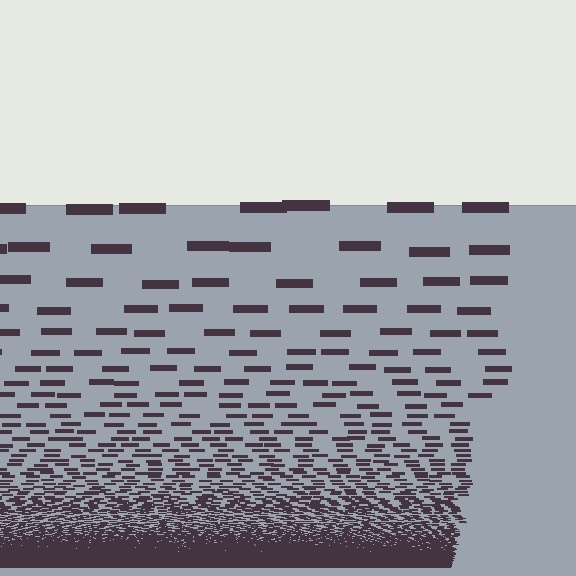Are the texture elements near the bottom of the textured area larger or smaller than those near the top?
Smaller. The gradient is inverted — elements near the bottom are smaller and denser.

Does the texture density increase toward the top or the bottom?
Density increases toward the bottom.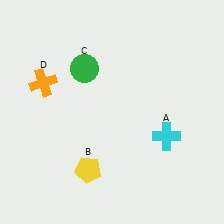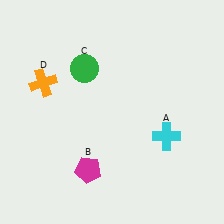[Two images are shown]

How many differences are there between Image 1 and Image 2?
There is 1 difference between the two images.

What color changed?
The pentagon (B) changed from yellow in Image 1 to magenta in Image 2.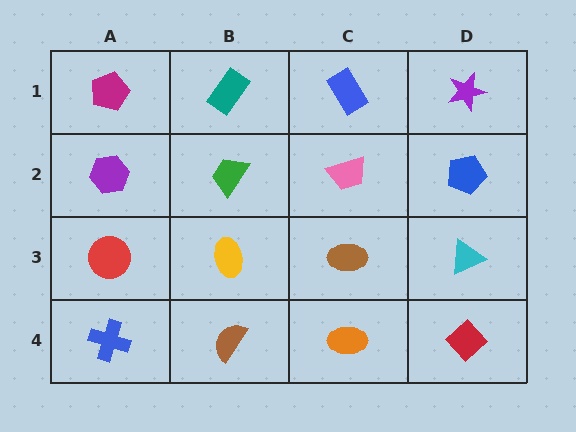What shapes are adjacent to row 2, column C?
A blue rectangle (row 1, column C), a brown ellipse (row 3, column C), a green trapezoid (row 2, column B), a blue pentagon (row 2, column D).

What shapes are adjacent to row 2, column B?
A teal rectangle (row 1, column B), a yellow ellipse (row 3, column B), a purple hexagon (row 2, column A), a pink trapezoid (row 2, column C).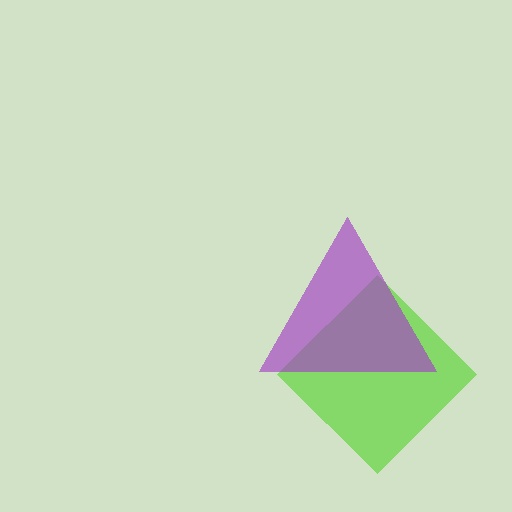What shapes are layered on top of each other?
The layered shapes are: a lime diamond, a purple triangle.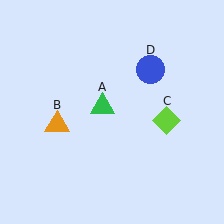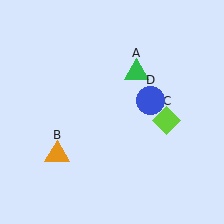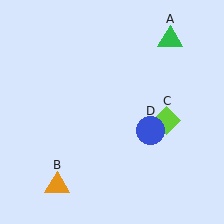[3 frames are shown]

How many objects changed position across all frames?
3 objects changed position: green triangle (object A), orange triangle (object B), blue circle (object D).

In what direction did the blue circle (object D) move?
The blue circle (object D) moved down.